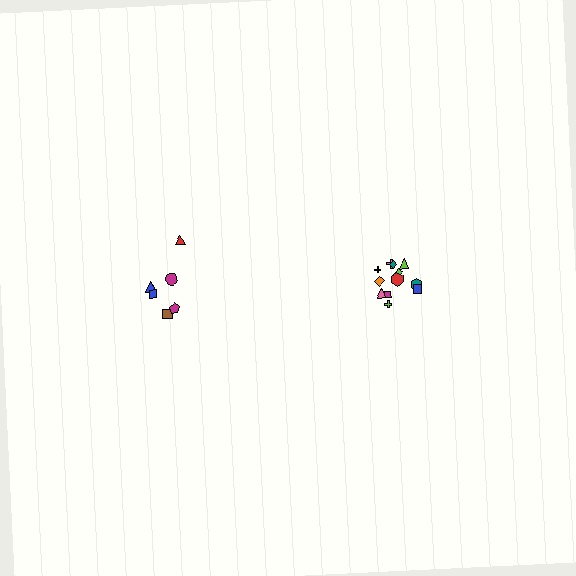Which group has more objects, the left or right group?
The right group.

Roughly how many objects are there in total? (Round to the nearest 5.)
Roughly 20 objects in total.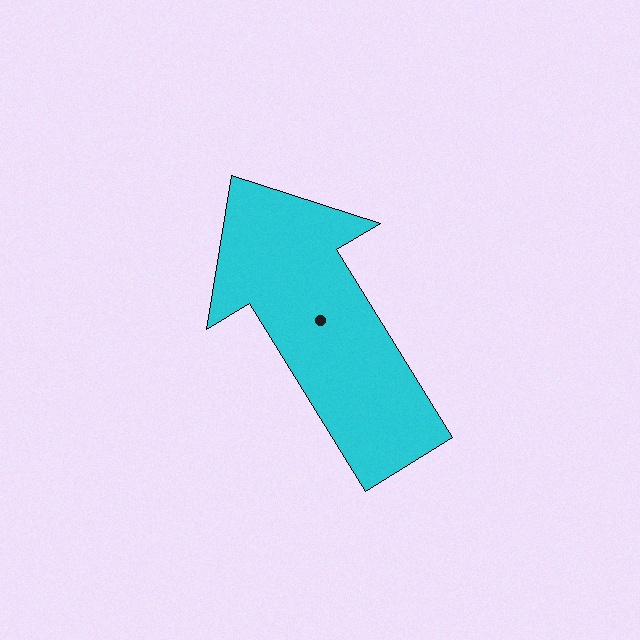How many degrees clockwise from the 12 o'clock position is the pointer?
Approximately 328 degrees.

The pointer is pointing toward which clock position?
Roughly 11 o'clock.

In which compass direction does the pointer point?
Northwest.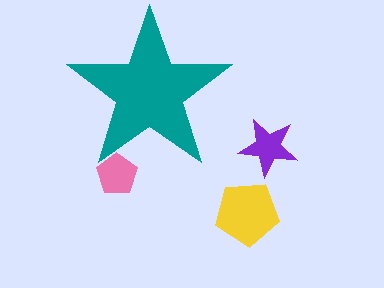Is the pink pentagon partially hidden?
Yes, the pink pentagon is partially hidden behind the teal star.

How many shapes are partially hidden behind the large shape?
1 shape is partially hidden.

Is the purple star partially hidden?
No, the purple star is fully visible.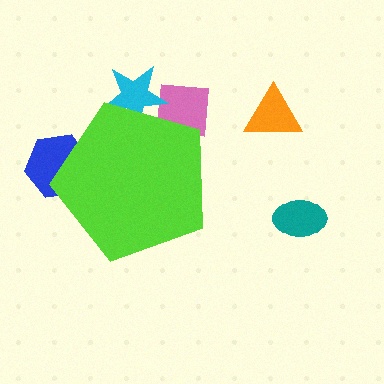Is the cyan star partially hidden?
Yes, the cyan star is partially hidden behind the lime pentagon.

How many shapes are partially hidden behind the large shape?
3 shapes are partially hidden.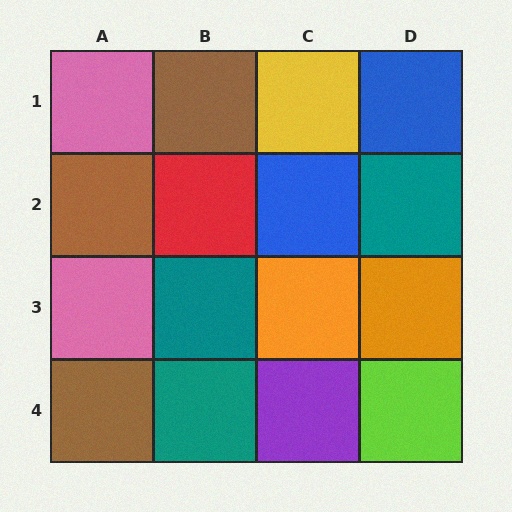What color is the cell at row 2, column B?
Red.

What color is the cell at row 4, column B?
Teal.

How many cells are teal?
3 cells are teal.